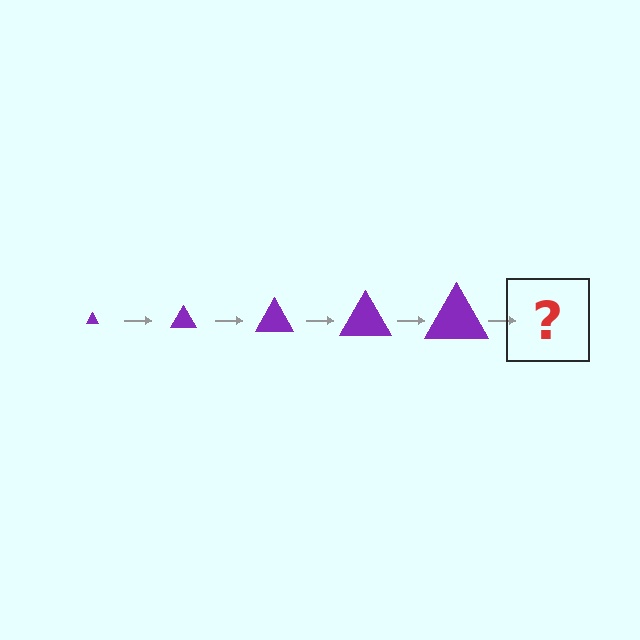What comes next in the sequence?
The next element should be a purple triangle, larger than the previous one.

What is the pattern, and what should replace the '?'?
The pattern is that the triangle gets progressively larger each step. The '?' should be a purple triangle, larger than the previous one.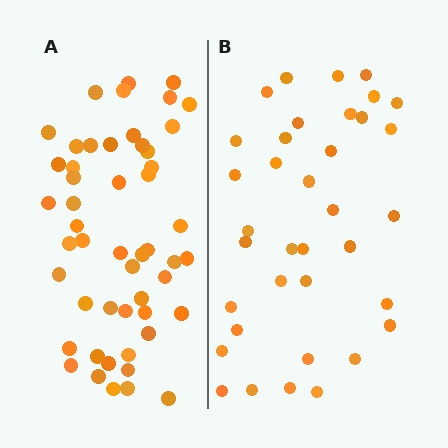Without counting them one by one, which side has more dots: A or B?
Region A (the left region) has more dots.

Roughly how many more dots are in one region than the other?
Region A has approximately 15 more dots than region B.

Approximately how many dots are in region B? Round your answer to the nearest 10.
About 40 dots. (The exact count is 36, which rounds to 40.)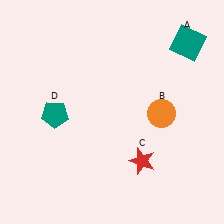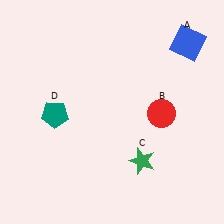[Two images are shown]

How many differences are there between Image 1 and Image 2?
There are 3 differences between the two images.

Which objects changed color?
A changed from teal to blue. B changed from orange to red. C changed from red to green.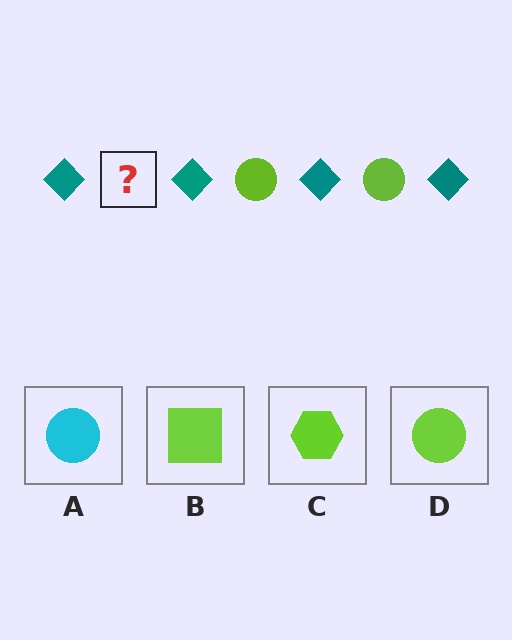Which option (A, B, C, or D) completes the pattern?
D.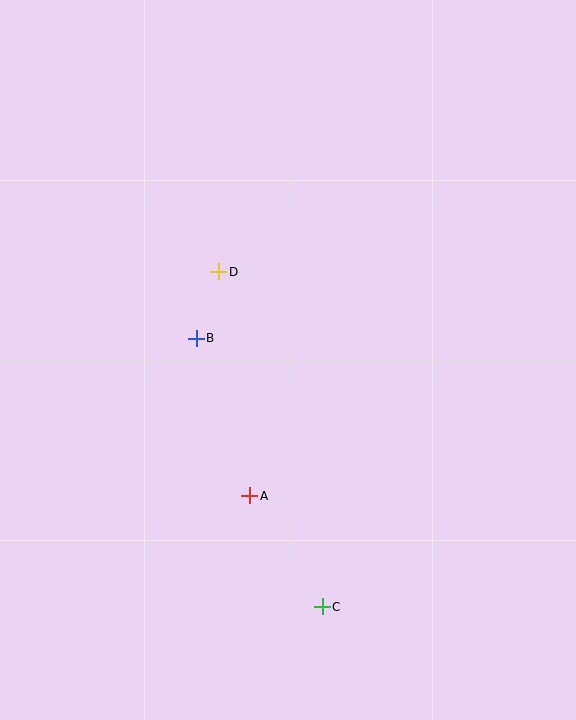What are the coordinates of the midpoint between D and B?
The midpoint between D and B is at (207, 305).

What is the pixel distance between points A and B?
The distance between A and B is 166 pixels.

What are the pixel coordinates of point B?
Point B is at (196, 338).